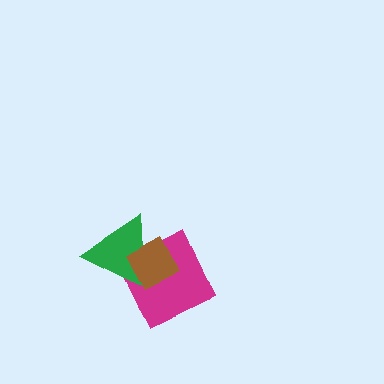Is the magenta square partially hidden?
Yes, it is partially covered by another shape.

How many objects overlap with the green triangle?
2 objects overlap with the green triangle.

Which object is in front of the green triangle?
The brown diamond is in front of the green triangle.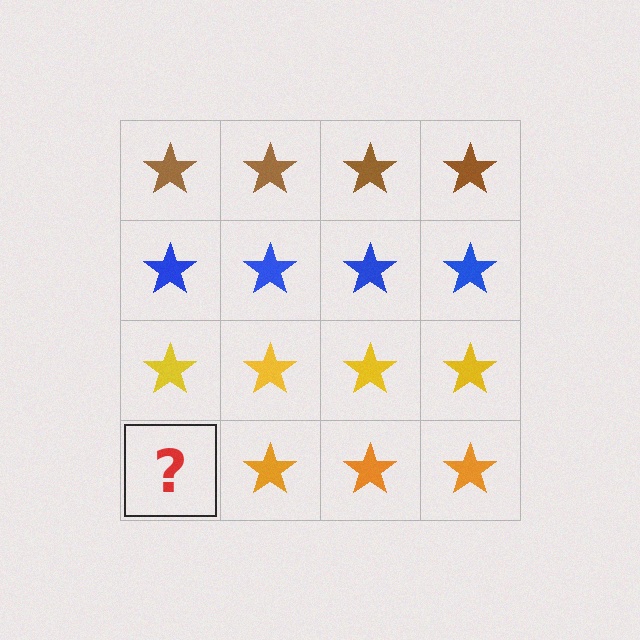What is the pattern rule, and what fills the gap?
The rule is that each row has a consistent color. The gap should be filled with an orange star.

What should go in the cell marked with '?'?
The missing cell should contain an orange star.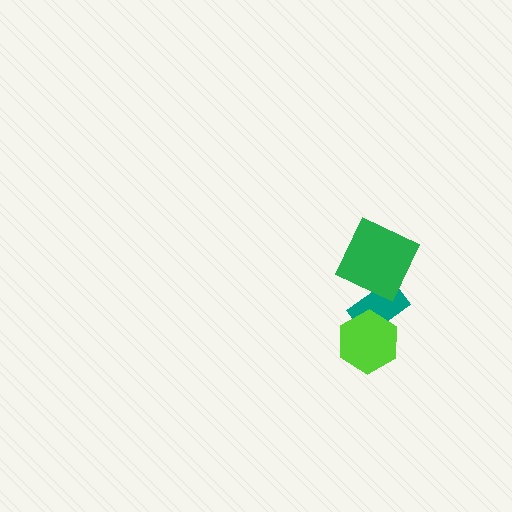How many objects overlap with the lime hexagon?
1 object overlaps with the lime hexagon.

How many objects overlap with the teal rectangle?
2 objects overlap with the teal rectangle.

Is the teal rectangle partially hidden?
Yes, it is partially covered by another shape.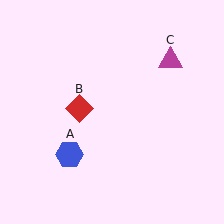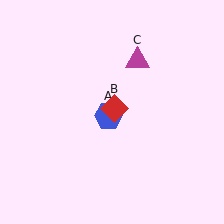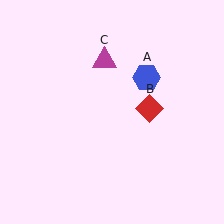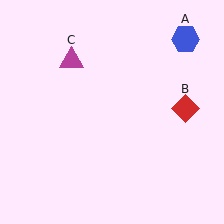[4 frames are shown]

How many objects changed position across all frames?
3 objects changed position: blue hexagon (object A), red diamond (object B), magenta triangle (object C).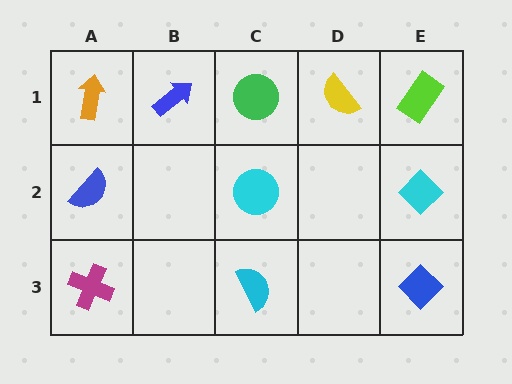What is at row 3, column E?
A blue diamond.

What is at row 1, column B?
A blue arrow.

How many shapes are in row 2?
3 shapes.